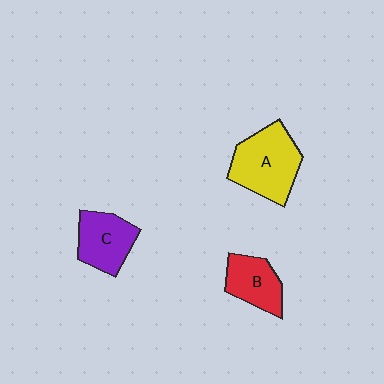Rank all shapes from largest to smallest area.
From largest to smallest: A (yellow), C (purple), B (red).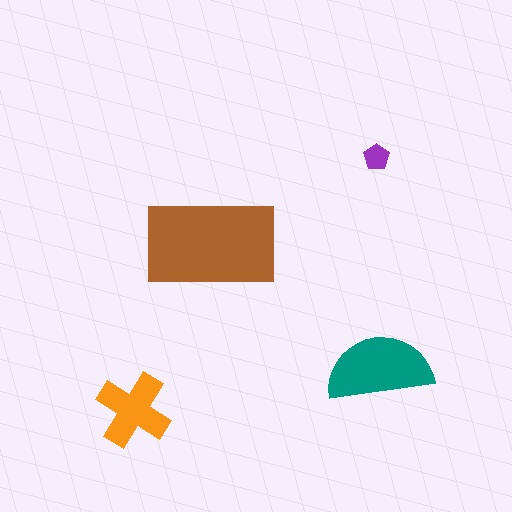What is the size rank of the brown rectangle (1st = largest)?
1st.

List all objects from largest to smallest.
The brown rectangle, the teal semicircle, the orange cross, the purple pentagon.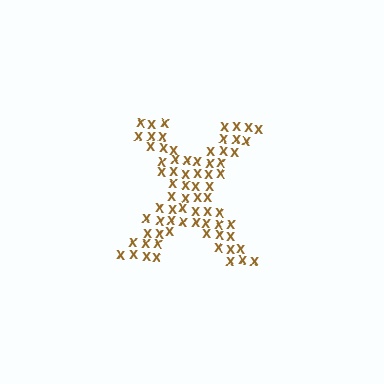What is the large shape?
The large shape is the letter X.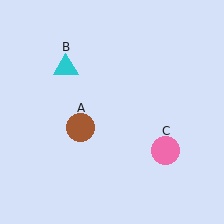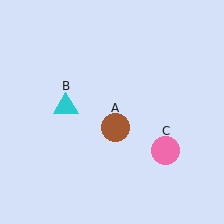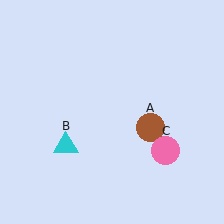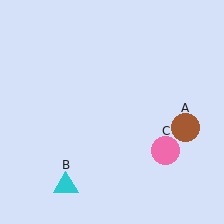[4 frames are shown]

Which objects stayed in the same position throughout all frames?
Pink circle (object C) remained stationary.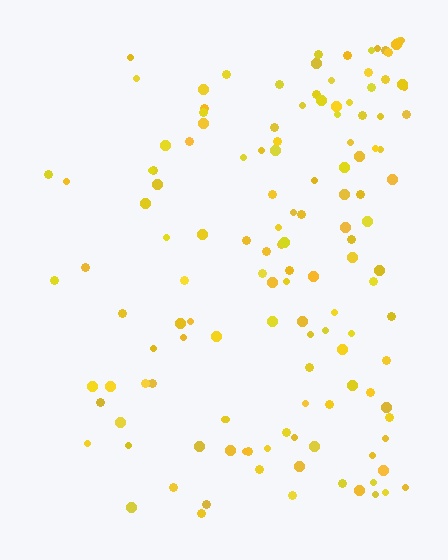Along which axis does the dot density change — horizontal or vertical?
Horizontal.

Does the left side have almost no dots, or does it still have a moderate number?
Still a moderate number, just noticeably fewer than the right.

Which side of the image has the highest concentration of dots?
The right.